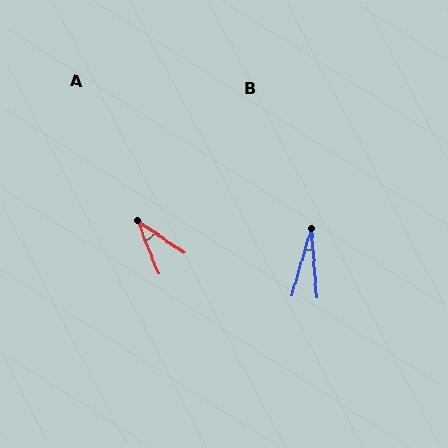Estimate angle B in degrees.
Approximately 20 degrees.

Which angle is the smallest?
B, at approximately 20 degrees.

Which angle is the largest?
A, at approximately 34 degrees.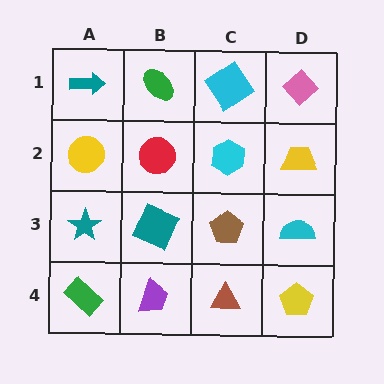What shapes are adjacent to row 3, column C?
A cyan hexagon (row 2, column C), a brown triangle (row 4, column C), a teal square (row 3, column B), a cyan semicircle (row 3, column D).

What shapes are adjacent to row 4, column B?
A teal square (row 3, column B), a green rectangle (row 4, column A), a brown triangle (row 4, column C).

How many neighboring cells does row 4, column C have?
3.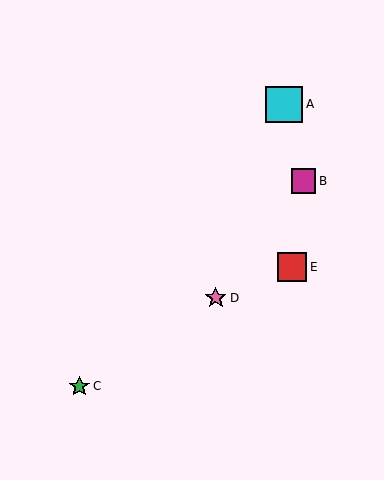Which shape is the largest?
The cyan square (labeled A) is the largest.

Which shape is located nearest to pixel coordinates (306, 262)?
The red square (labeled E) at (292, 267) is nearest to that location.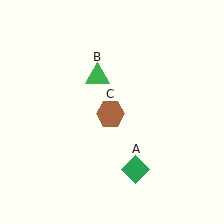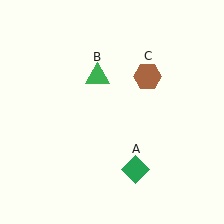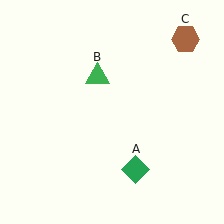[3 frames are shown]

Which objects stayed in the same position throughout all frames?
Green diamond (object A) and green triangle (object B) remained stationary.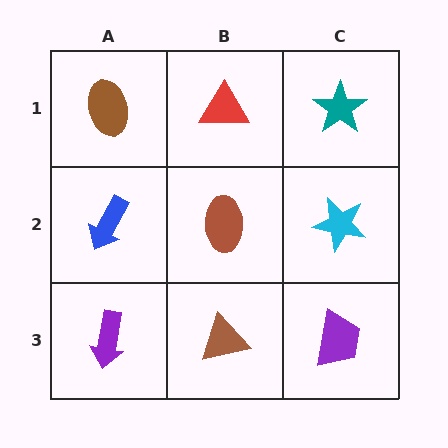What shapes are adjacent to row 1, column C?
A cyan star (row 2, column C), a red triangle (row 1, column B).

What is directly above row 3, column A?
A blue arrow.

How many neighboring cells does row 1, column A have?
2.